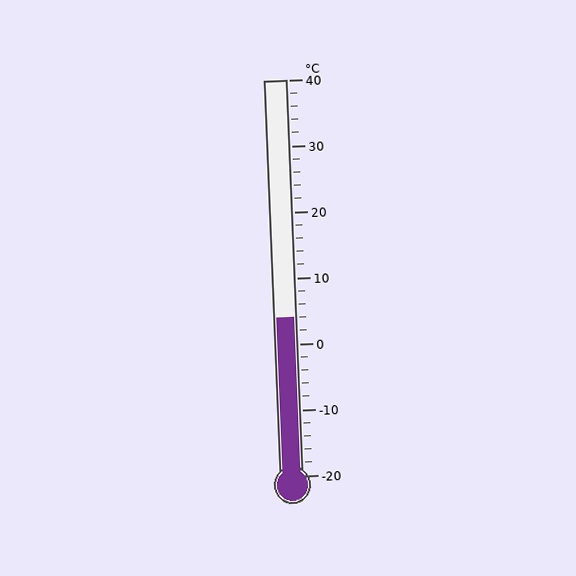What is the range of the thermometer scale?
The thermometer scale ranges from -20°C to 40°C.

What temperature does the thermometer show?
The thermometer shows approximately 4°C.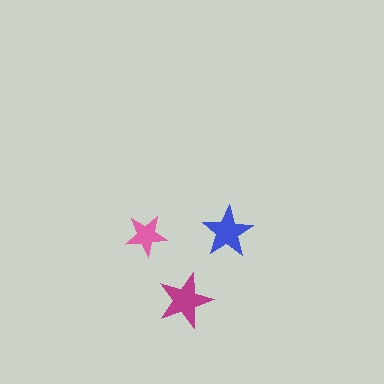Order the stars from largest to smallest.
the magenta one, the blue one, the pink one.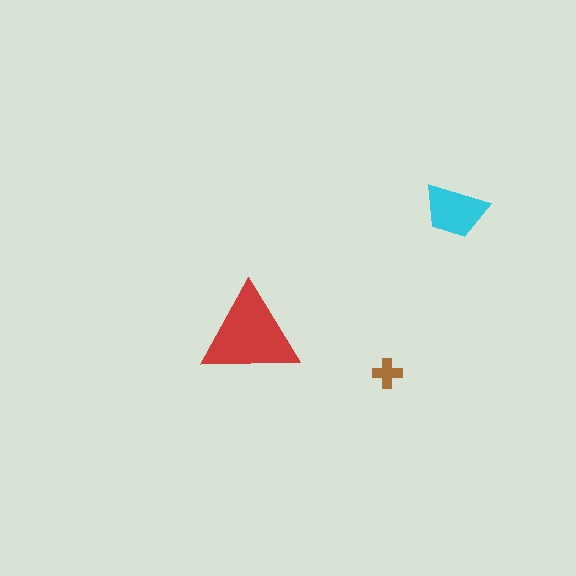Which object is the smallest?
The brown cross.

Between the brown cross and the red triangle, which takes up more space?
The red triangle.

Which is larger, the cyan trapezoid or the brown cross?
The cyan trapezoid.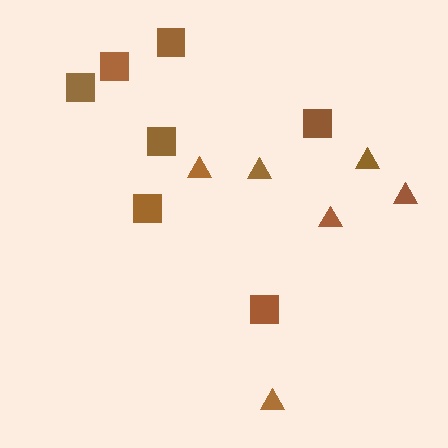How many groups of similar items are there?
There are 2 groups: one group of triangles (6) and one group of squares (7).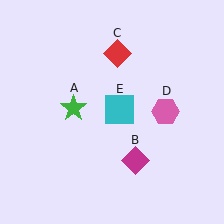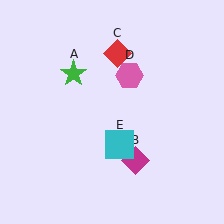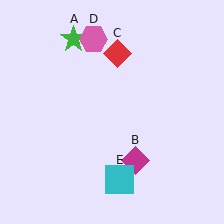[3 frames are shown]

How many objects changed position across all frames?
3 objects changed position: green star (object A), pink hexagon (object D), cyan square (object E).